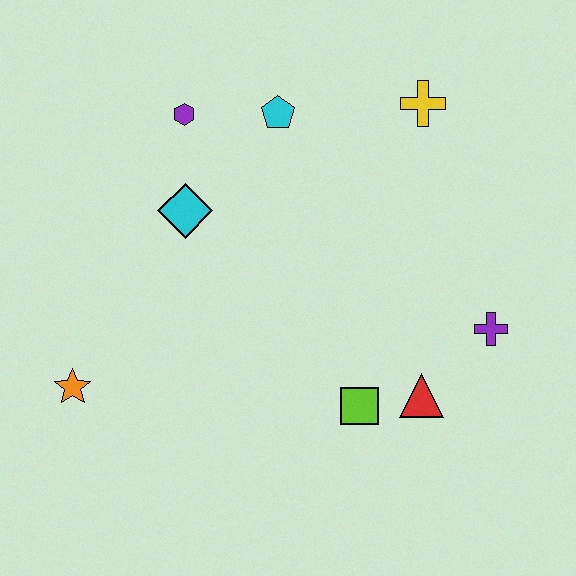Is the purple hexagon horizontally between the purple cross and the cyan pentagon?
No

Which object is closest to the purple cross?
The red triangle is closest to the purple cross.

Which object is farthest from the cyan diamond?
The purple cross is farthest from the cyan diamond.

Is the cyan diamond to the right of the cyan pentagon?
No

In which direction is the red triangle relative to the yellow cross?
The red triangle is below the yellow cross.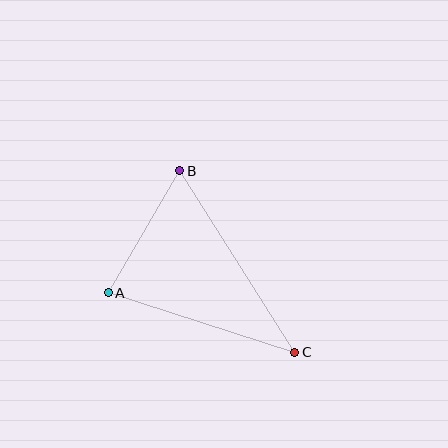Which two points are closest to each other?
Points A and B are closest to each other.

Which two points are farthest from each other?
Points B and C are farthest from each other.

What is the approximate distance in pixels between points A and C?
The distance between A and C is approximately 196 pixels.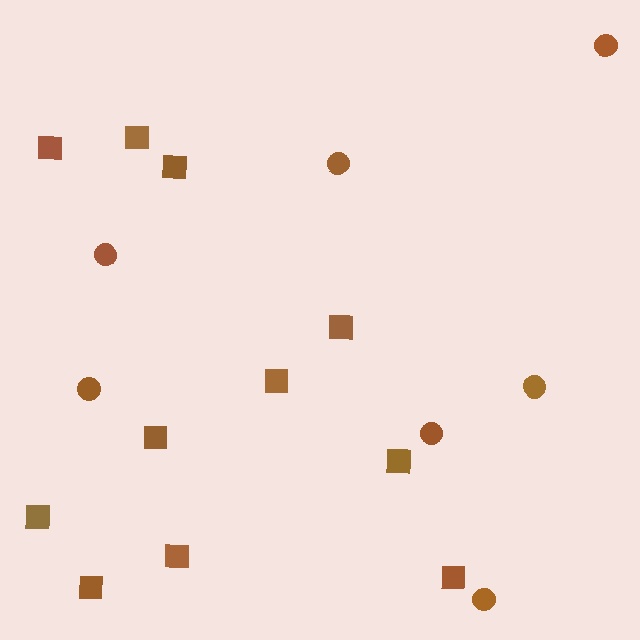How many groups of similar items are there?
There are 2 groups: one group of squares (11) and one group of circles (7).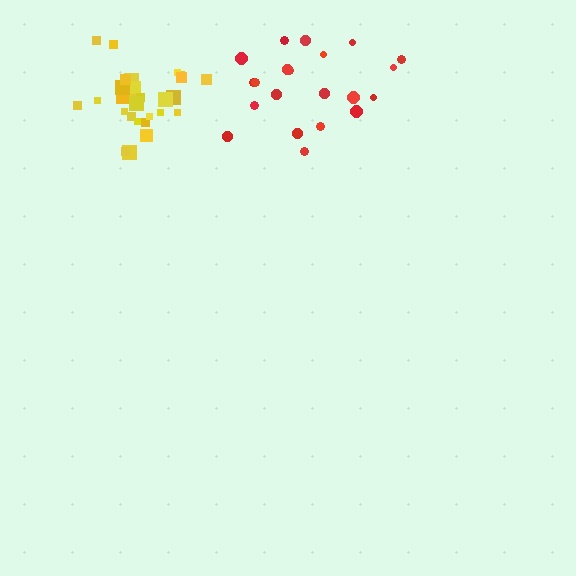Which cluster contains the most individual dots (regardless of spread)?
Yellow (28).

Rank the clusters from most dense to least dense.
yellow, red.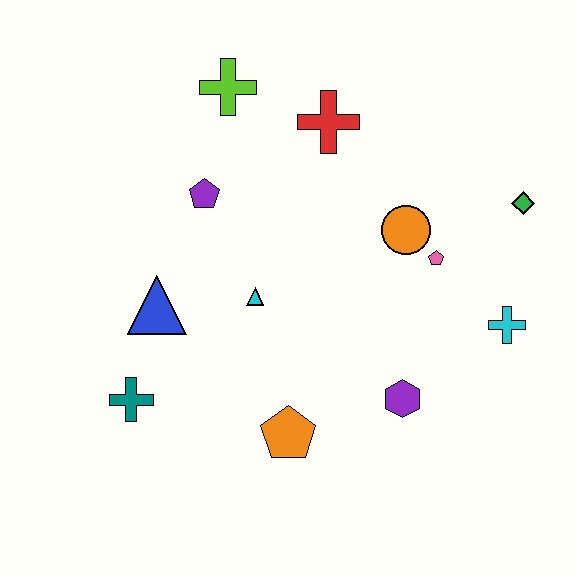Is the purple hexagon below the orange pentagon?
No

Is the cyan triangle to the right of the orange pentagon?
No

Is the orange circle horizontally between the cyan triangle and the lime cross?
No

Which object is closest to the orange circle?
The pink pentagon is closest to the orange circle.